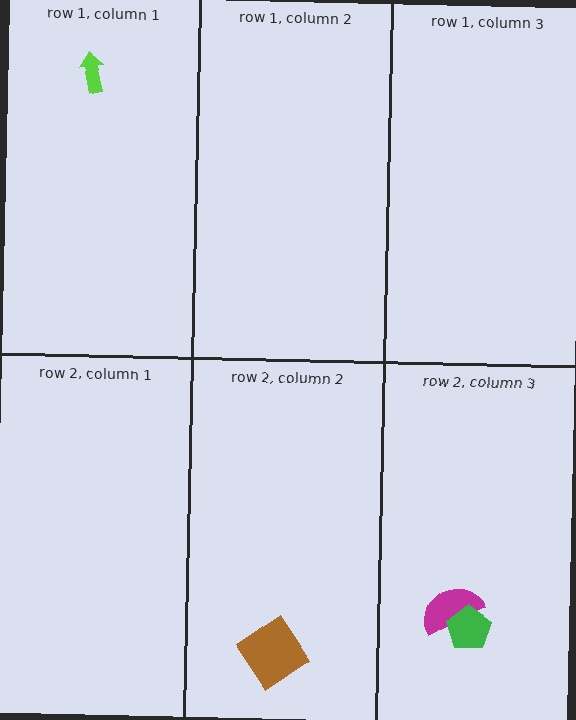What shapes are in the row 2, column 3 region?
The magenta semicircle, the green pentagon.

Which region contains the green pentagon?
The row 2, column 3 region.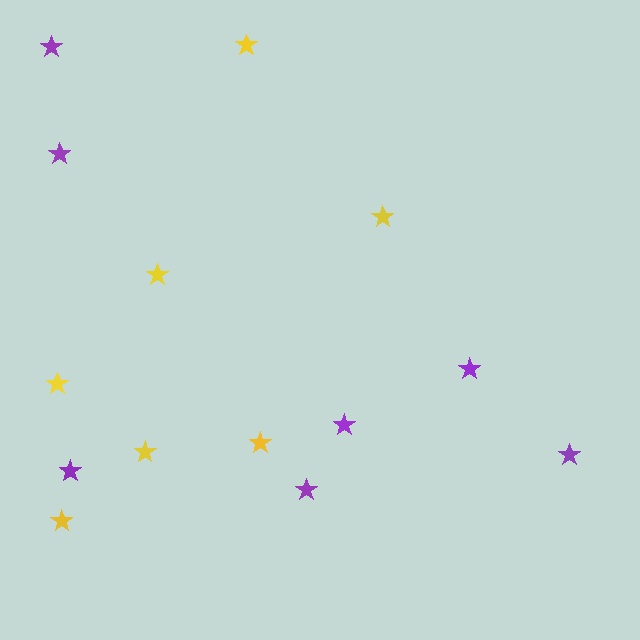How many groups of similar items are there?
There are 2 groups: one group of purple stars (7) and one group of yellow stars (7).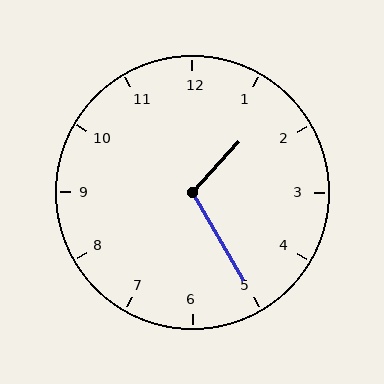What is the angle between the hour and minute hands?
Approximately 108 degrees.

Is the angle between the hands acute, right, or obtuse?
It is obtuse.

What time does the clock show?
1:25.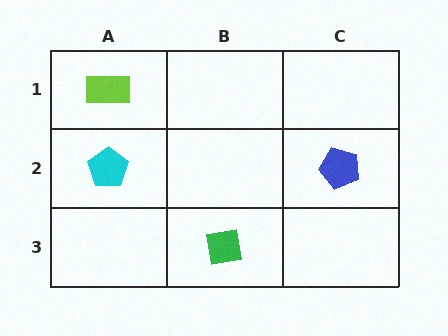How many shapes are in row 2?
2 shapes.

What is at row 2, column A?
A cyan pentagon.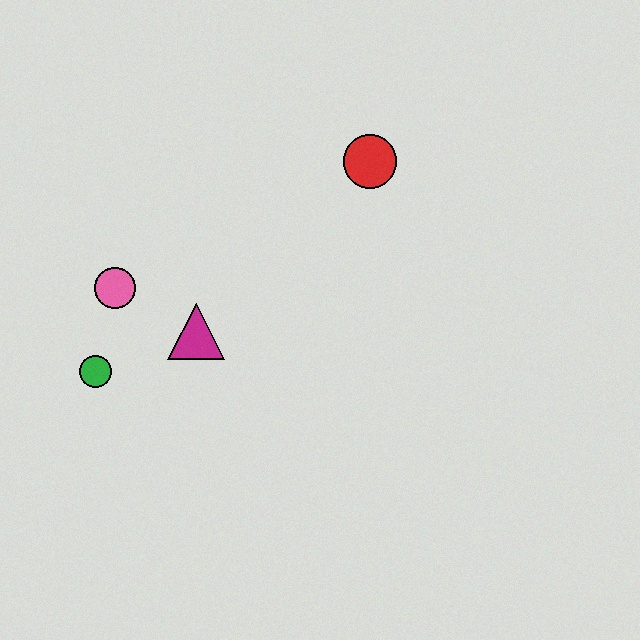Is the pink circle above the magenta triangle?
Yes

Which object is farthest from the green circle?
The red circle is farthest from the green circle.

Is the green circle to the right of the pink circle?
No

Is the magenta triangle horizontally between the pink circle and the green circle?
No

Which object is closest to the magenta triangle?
The pink circle is closest to the magenta triangle.